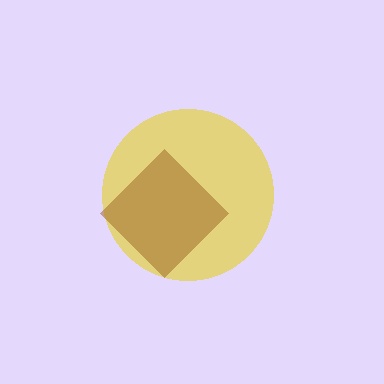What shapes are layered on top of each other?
The layered shapes are: a yellow circle, a brown diamond.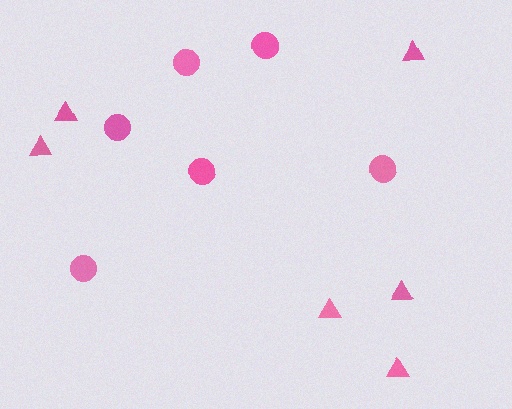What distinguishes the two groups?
There are 2 groups: one group of circles (6) and one group of triangles (6).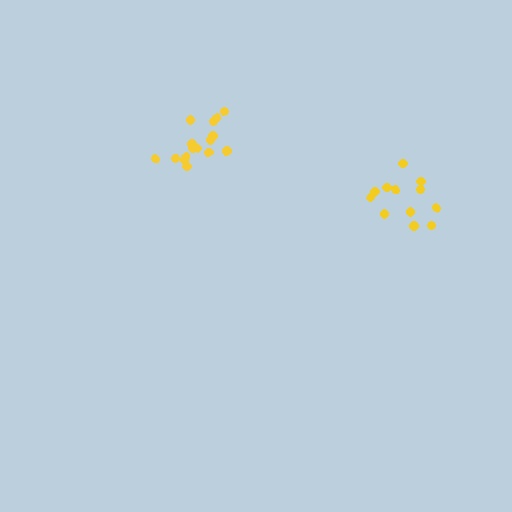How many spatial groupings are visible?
There are 2 spatial groupings.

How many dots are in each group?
Group 1: 16 dots, Group 2: 12 dots (28 total).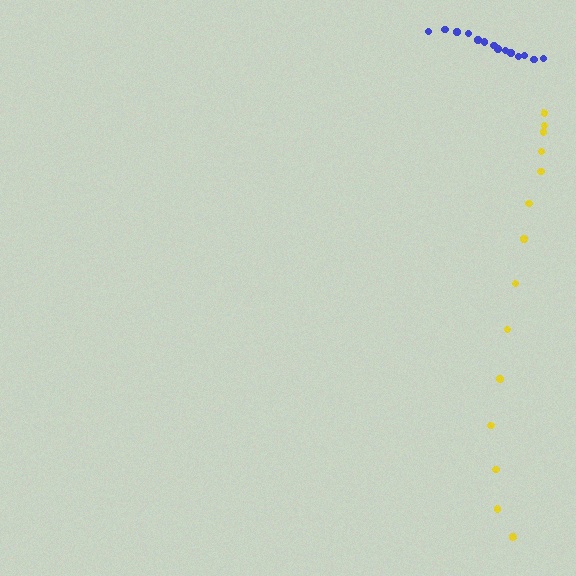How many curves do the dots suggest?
There are 2 distinct paths.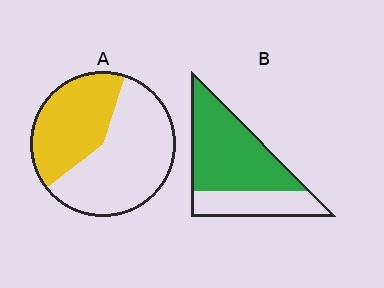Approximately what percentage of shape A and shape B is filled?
A is approximately 40% and B is approximately 70%.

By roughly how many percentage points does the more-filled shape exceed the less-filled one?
By roughly 25 percentage points (B over A).